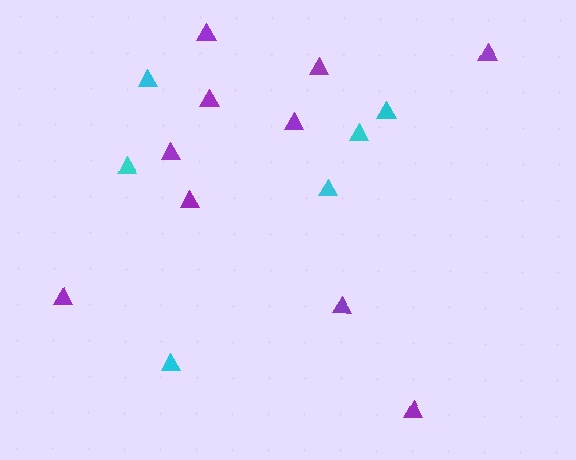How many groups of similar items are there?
There are 2 groups: one group of purple triangles (10) and one group of cyan triangles (6).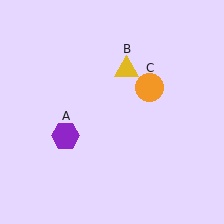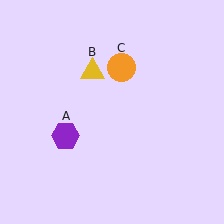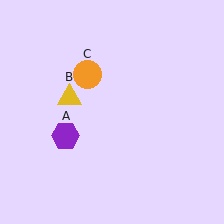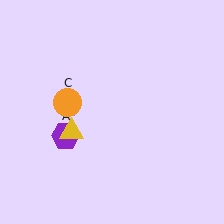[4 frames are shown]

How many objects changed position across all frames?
2 objects changed position: yellow triangle (object B), orange circle (object C).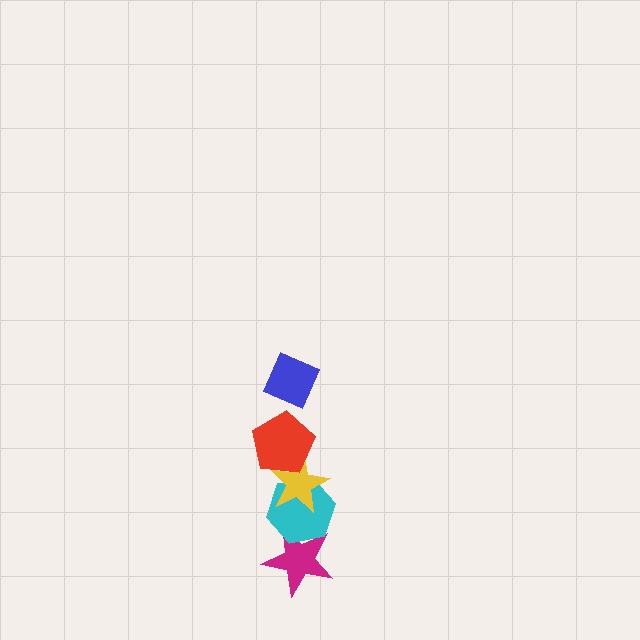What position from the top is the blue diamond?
The blue diamond is 1st from the top.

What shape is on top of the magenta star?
The cyan hexagon is on top of the magenta star.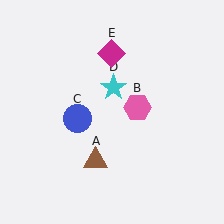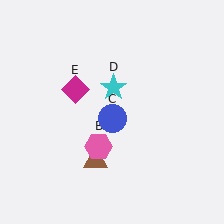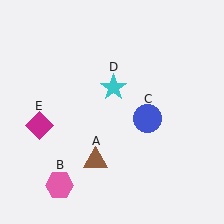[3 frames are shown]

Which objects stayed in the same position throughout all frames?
Brown triangle (object A) and cyan star (object D) remained stationary.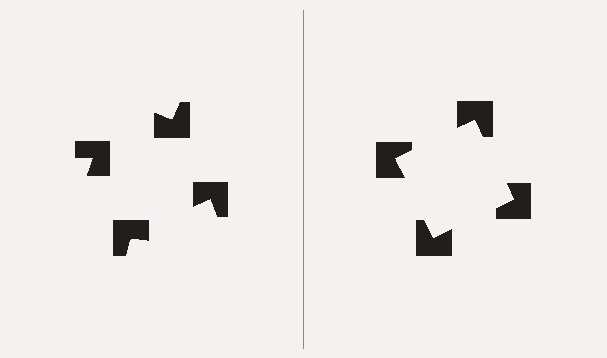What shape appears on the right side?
An illusory square.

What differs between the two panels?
The notched squares are positioned identically on both sides; only the wedge orientations differ. On the right they align to a square; on the left they are misaligned.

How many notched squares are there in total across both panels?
8 — 4 on each side.